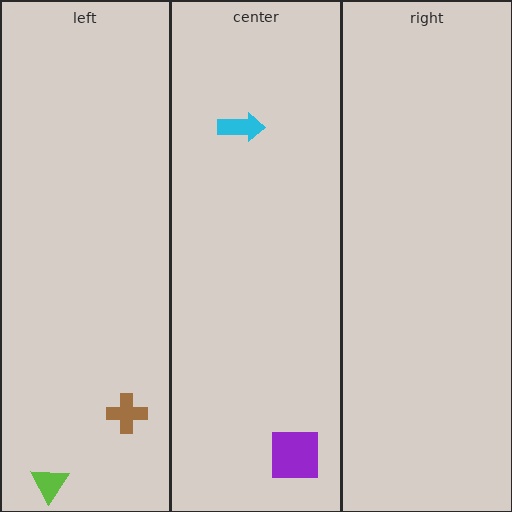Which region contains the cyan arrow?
The center region.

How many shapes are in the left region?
2.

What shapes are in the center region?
The purple square, the cyan arrow.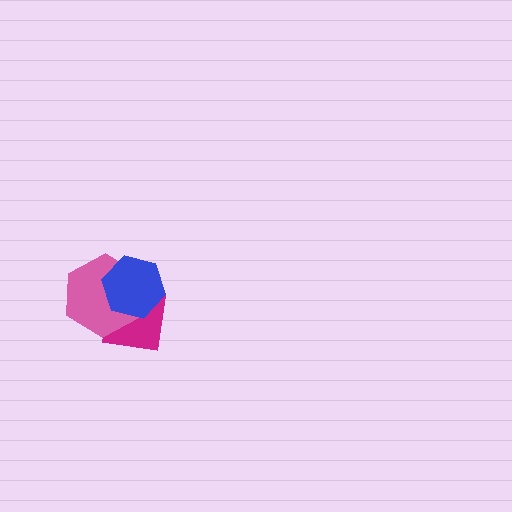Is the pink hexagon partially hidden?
Yes, it is partially covered by another shape.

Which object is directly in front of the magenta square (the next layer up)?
The pink hexagon is directly in front of the magenta square.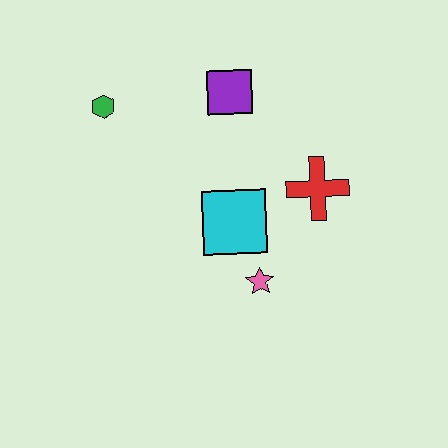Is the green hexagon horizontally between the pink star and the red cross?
No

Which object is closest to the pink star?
The cyan square is closest to the pink star.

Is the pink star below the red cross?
Yes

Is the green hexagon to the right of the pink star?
No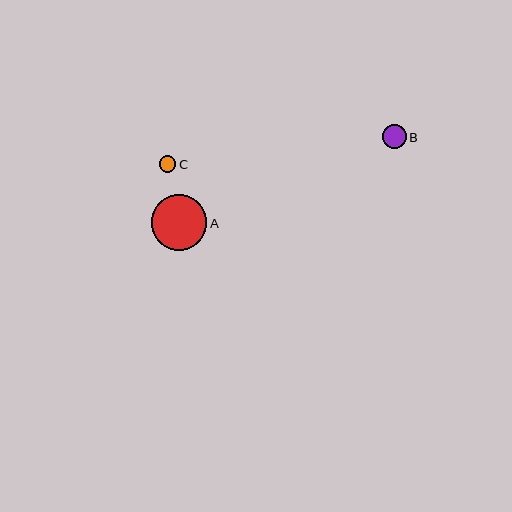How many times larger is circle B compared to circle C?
Circle B is approximately 1.4 times the size of circle C.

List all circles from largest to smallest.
From largest to smallest: A, B, C.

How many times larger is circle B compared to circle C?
Circle B is approximately 1.4 times the size of circle C.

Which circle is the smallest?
Circle C is the smallest with a size of approximately 17 pixels.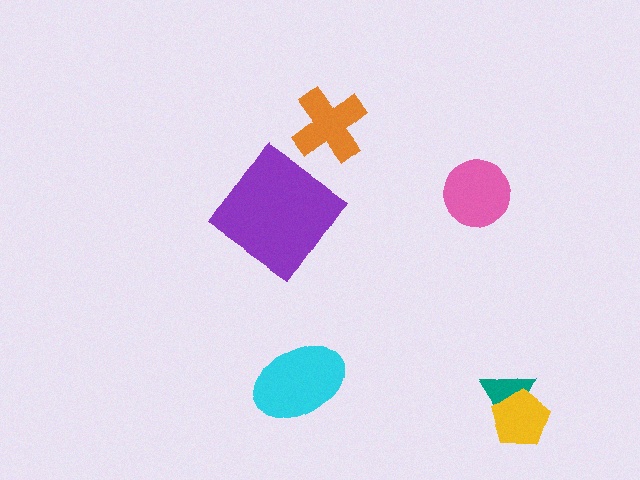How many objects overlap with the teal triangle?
1 object overlaps with the teal triangle.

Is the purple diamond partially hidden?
No, no other shape covers it.